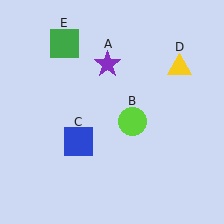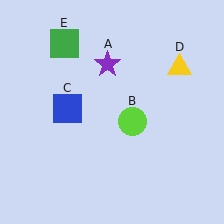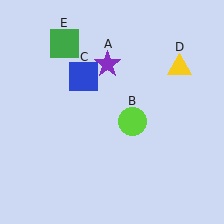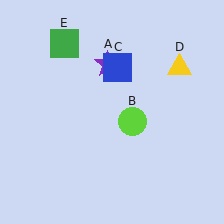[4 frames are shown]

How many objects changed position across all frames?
1 object changed position: blue square (object C).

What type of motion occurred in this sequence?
The blue square (object C) rotated clockwise around the center of the scene.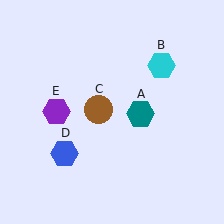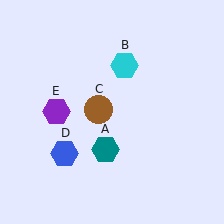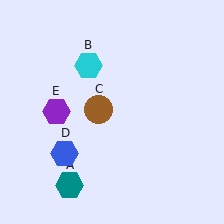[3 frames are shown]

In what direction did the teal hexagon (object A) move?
The teal hexagon (object A) moved down and to the left.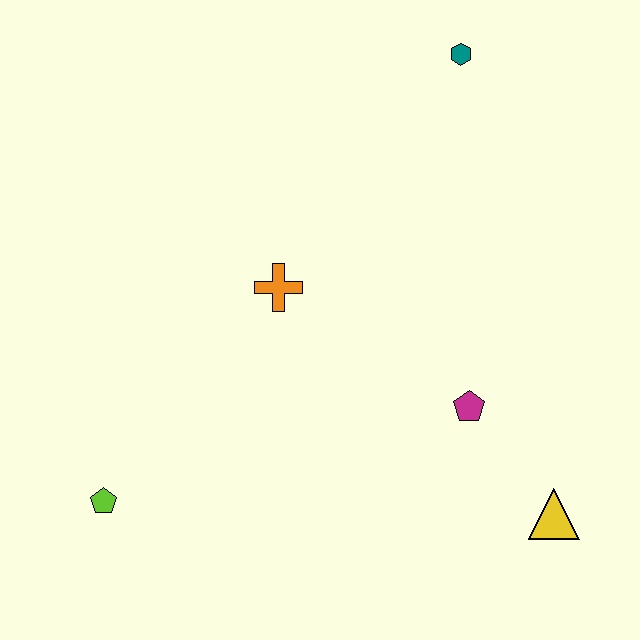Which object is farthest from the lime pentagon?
The teal hexagon is farthest from the lime pentagon.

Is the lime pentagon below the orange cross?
Yes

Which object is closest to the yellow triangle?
The magenta pentagon is closest to the yellow triangle.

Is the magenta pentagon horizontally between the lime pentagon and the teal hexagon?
No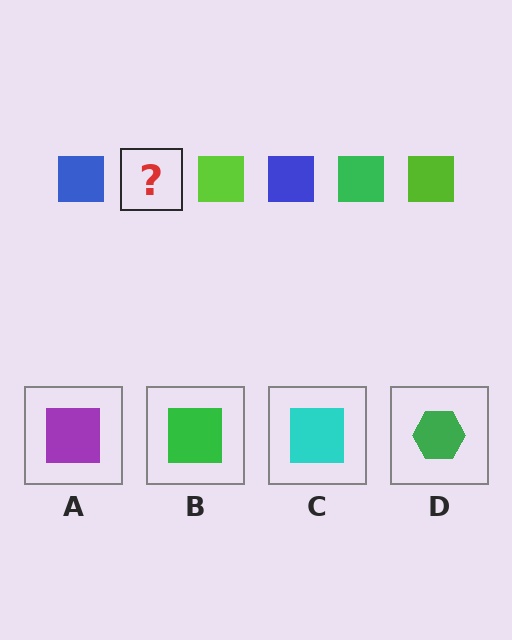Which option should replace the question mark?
Option B.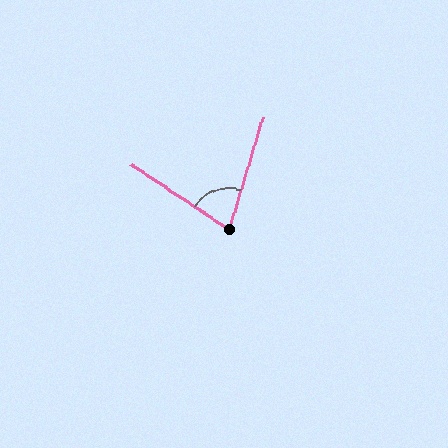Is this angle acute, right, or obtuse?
It is acute.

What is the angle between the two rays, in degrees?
Approximately 73 degrees.